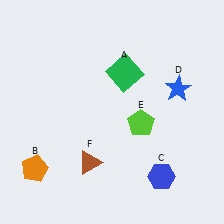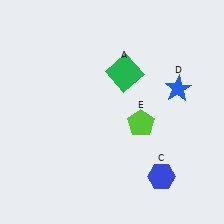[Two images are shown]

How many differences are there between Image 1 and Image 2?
There are 2 differences between the two images.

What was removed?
The brown triangle (F), the orange pentagon (B) were removed in Image 2.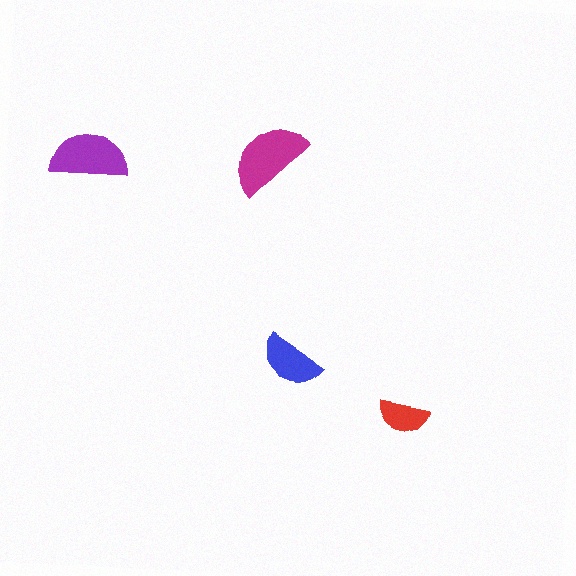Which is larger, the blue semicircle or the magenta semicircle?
The magenta one.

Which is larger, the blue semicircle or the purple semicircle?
The purple one.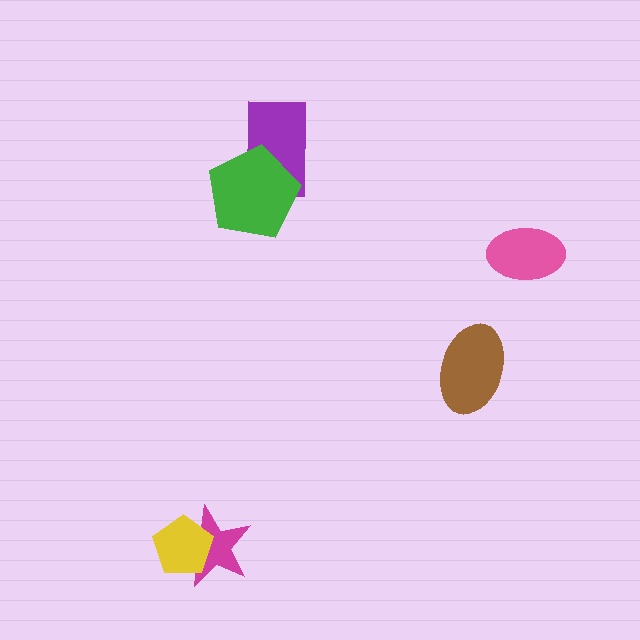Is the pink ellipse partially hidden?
No, no other shape covers it.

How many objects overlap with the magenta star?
1 object overlaps with the magenta star.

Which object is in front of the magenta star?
The yellow pentagon is in front of the magenta star.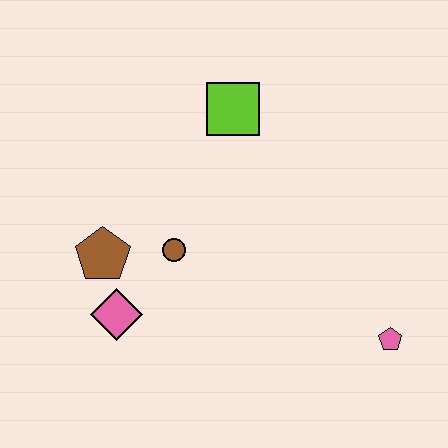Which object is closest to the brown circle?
The brown pentagon is closest to the brown circle.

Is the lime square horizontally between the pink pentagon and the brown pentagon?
Yes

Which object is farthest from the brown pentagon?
The pink pentagon is farthest from the brown pentagon.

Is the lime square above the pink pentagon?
Yes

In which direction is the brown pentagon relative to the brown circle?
The brown pentagon is to the left of the brown circle.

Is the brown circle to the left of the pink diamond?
No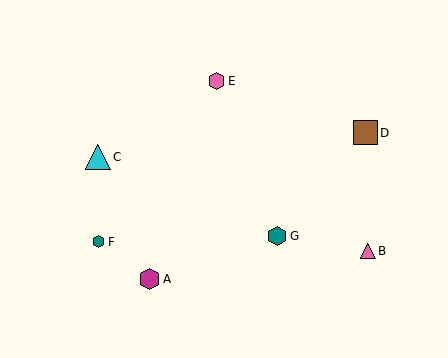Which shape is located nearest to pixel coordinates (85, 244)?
The teal hexagon (labeled F) at (99, 242) is nearest to that location.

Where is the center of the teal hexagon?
The center of the teal hexagon is at (277, 236).